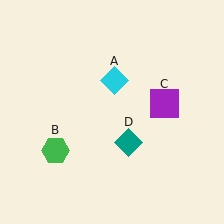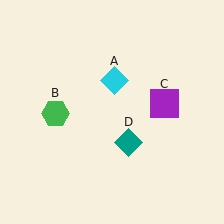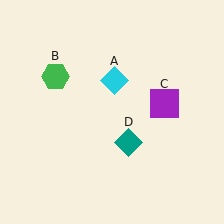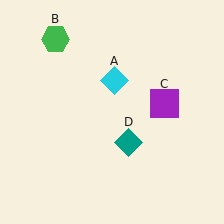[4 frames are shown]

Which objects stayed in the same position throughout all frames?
Cyan diamond (object A) and purple square (object C) and teal diamond (object D) remained stationary.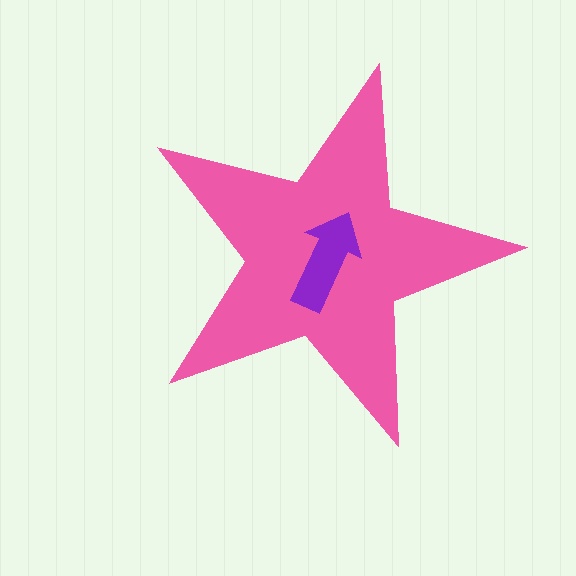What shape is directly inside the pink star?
The purple arrow.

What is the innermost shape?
The purple arrow.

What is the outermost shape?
The pink star.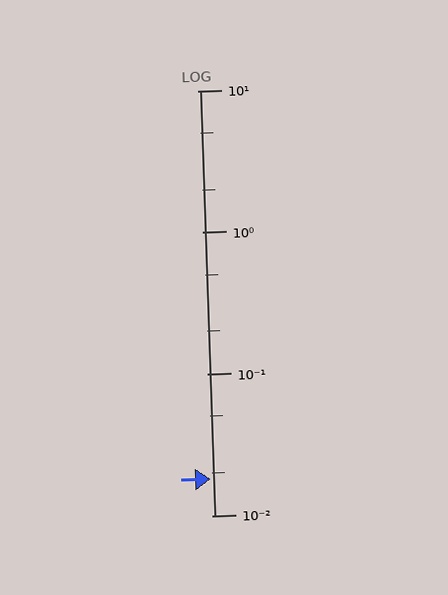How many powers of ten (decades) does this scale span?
The scale spans 3 decades, from 0.01 to 10.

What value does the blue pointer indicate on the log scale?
The pointer indicates approximately 0.018.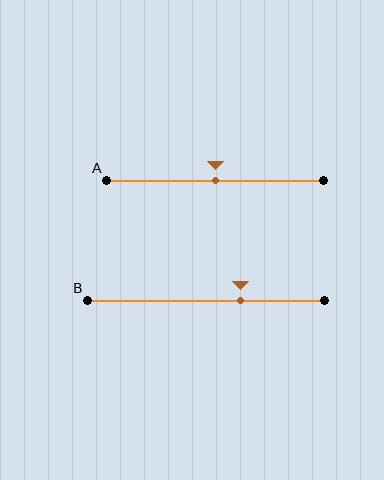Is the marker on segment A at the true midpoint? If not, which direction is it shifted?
Yes, the marker on segment A is at the true midpoint.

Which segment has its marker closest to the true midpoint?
Segment A has its marker closest to the true midpoint.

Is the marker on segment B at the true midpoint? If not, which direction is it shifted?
No, the marker on segment B is shifted to the right by about 15% of the segment length.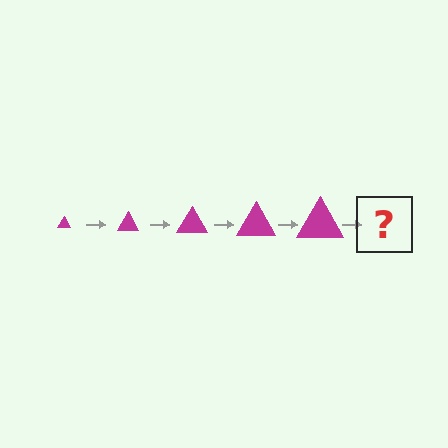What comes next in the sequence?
The next element should be a magenta triangle, larger than the previous one.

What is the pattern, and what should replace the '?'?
The pattern is that the triangle gets progressively larger each step. The '?' should be a magenta triangle, larger than the previous one.